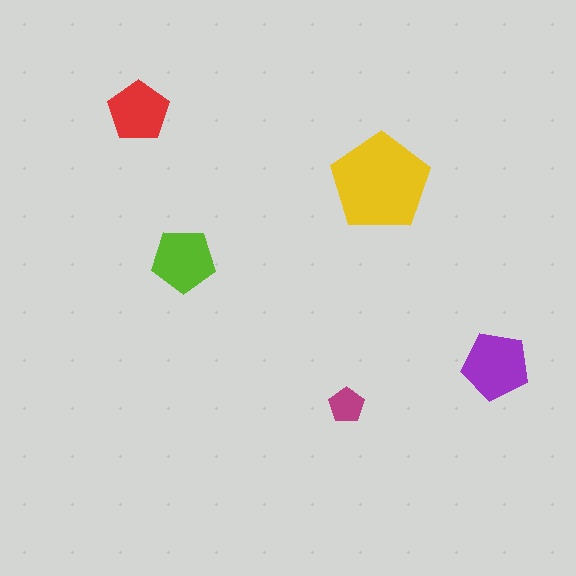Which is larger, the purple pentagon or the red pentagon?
The purple one.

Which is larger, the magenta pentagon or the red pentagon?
The red one.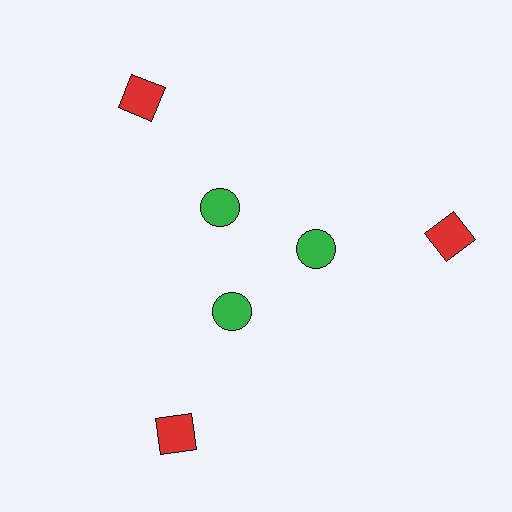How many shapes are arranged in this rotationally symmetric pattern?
There are 6 shapes, arranged in 3 groups of 2.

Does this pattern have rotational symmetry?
Yes, this pattern has 3-fold rotational symmetry. It looks the same after rotating 120 degrees around the center.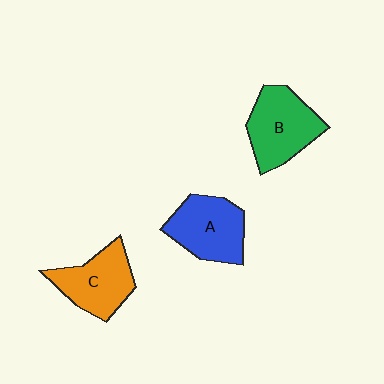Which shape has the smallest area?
Shape C (orange).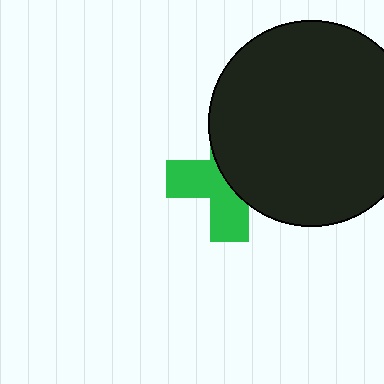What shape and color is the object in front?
The object in front is a black circle.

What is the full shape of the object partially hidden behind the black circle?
The partially hidden object is a green cross.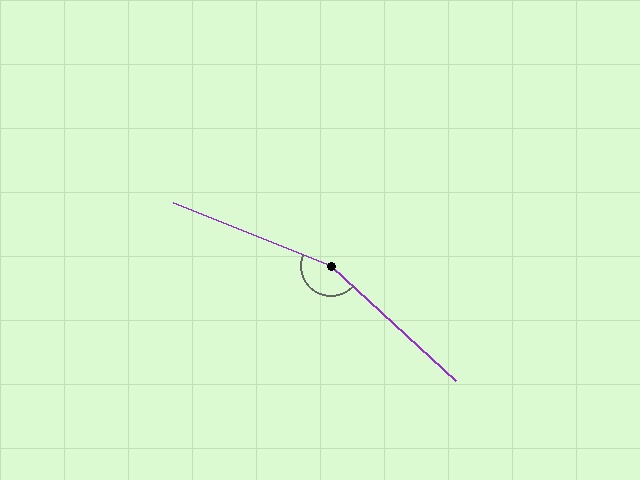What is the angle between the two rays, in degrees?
Approximately 159 degrees.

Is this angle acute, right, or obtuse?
It is obtuse.